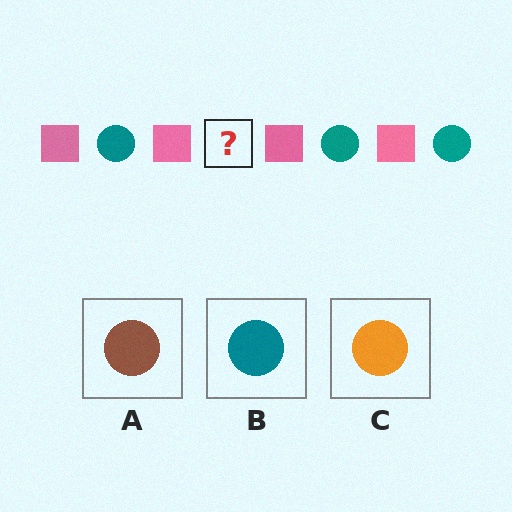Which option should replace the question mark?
Option B.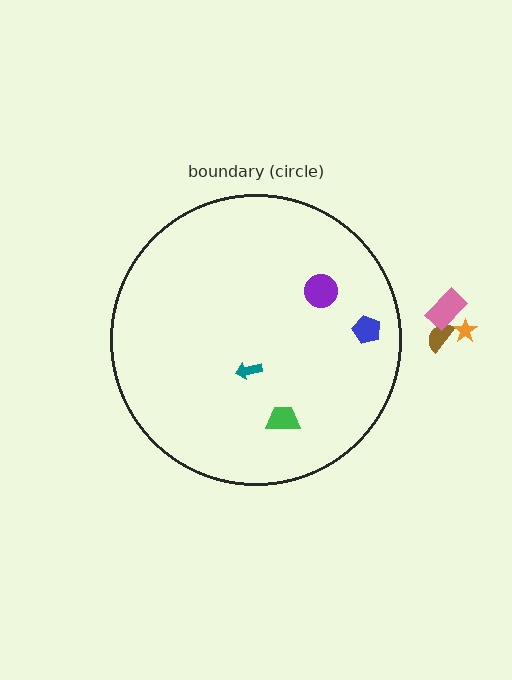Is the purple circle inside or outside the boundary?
Inside.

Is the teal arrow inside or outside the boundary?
Inside.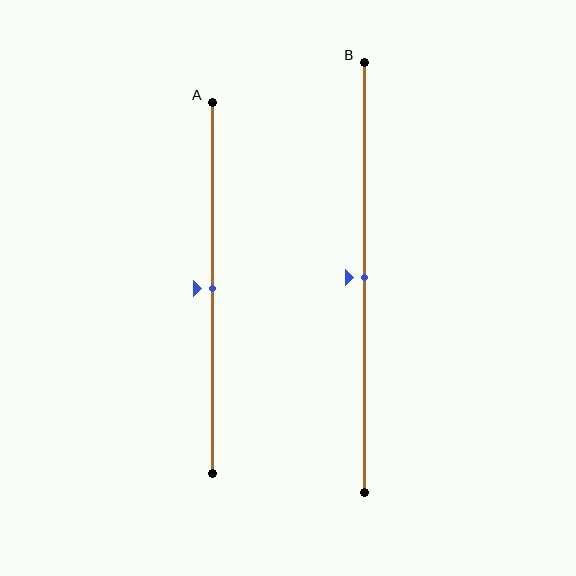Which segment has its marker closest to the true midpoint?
Segment A has its marker closest to the true midpoint.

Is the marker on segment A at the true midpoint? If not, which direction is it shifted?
Yes, the marker on segment A is at the true midpoint.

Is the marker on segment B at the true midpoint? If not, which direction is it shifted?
Yes, the marker on segment B is at the true midpoint.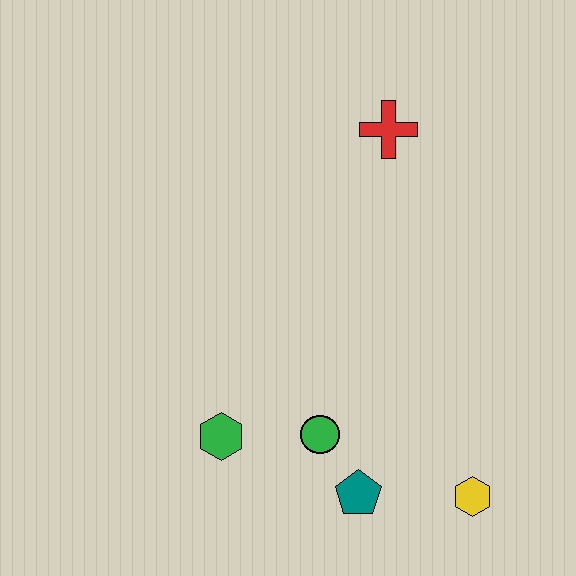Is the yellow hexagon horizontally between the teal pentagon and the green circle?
No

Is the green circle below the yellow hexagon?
No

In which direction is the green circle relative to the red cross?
The green circle is below the red cross.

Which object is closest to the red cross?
The green circle is closest to the red cross.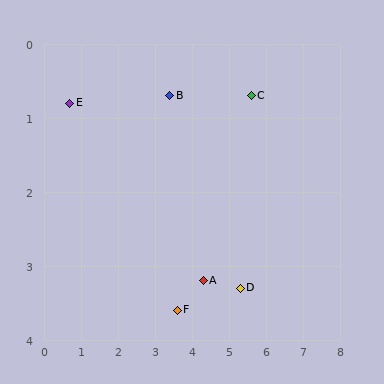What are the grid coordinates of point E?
Point E is at approximately (0.7, 0.8).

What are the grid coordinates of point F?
Point F is at approximately (3.6, 3.6).